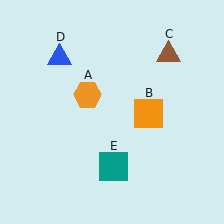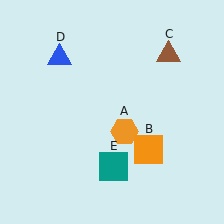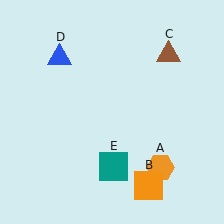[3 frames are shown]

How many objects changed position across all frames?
2 objects changed position: orange hexagon (object A), orange square (object B).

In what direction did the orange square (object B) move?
The orange square (object B) moved down.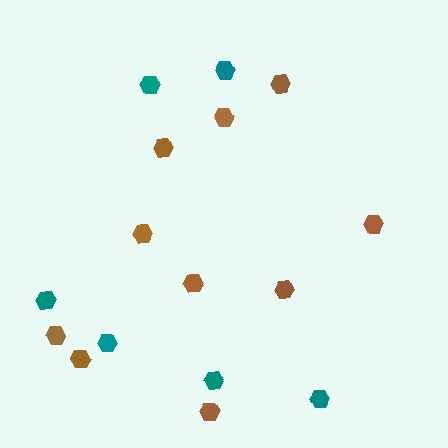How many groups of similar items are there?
There are 2 groups: one group of brown hexagons (10) and one group of teal hexagons (6).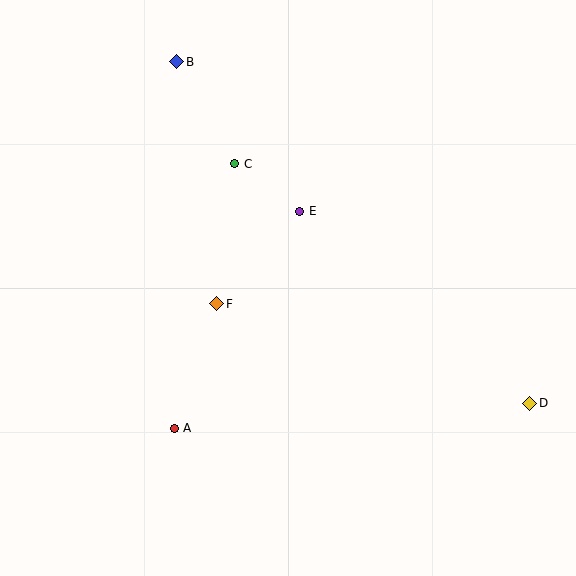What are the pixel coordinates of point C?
Point C is at (235, 164).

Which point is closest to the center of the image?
Point F at (217, 304) is closest to the center.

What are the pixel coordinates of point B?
Point B is at (177, 62).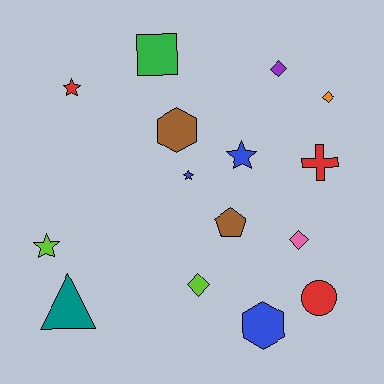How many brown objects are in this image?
There are 2 brown objects.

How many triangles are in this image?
There is 1 triangle.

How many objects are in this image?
There are 15 objects.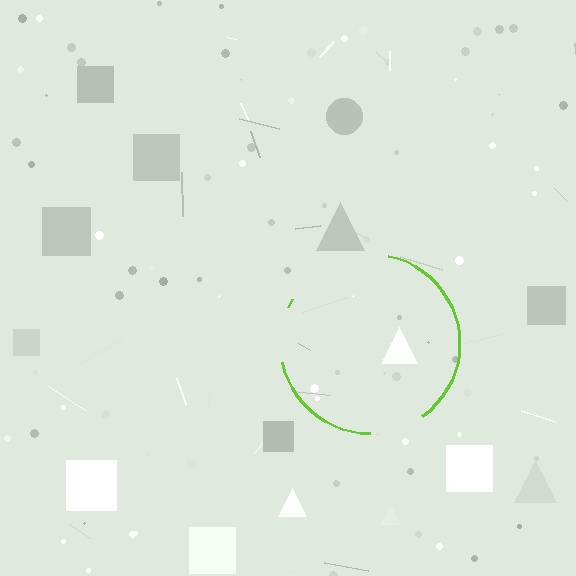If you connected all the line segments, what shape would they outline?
They would outline a circle.